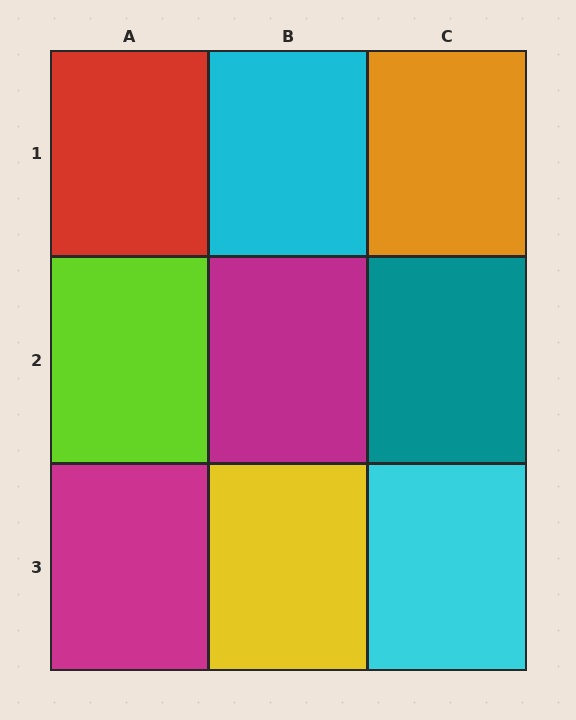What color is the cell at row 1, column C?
Orange.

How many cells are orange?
1 cell is orange.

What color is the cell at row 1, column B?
Cyan.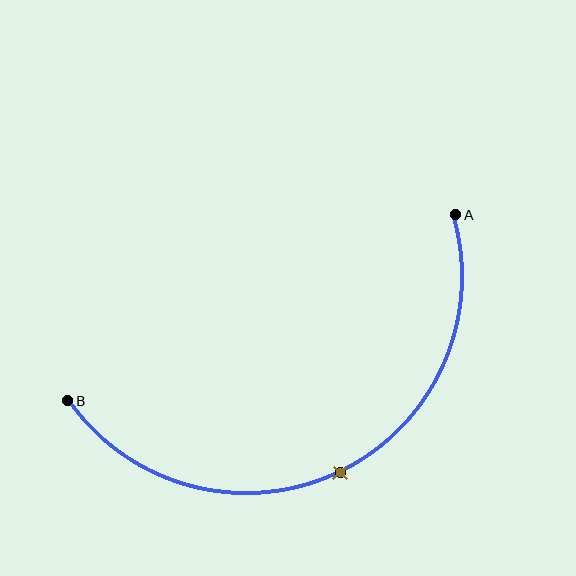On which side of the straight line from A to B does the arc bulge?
The arc bulges below the straight line connecting A and B.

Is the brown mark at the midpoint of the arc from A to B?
Yes. The brown mark lies on the arc at equal arc-length from both A and B — it is the arc midpoint.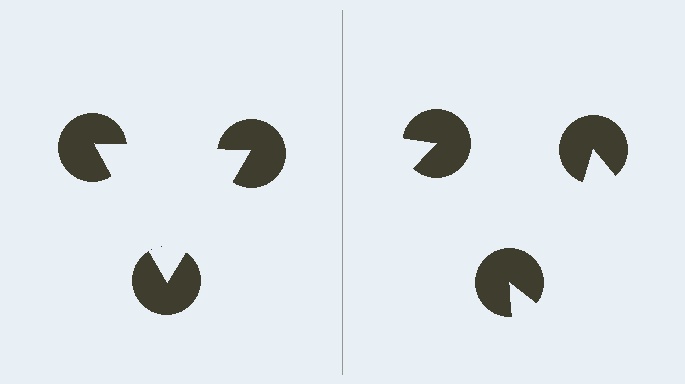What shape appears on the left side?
An illusory triangle.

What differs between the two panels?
The pac-man discs are positioned identically on both sides; only the wedge orientations differ. On the left they align to a triangle; on the right they are misaligned.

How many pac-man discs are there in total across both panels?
6 — 3 on each side.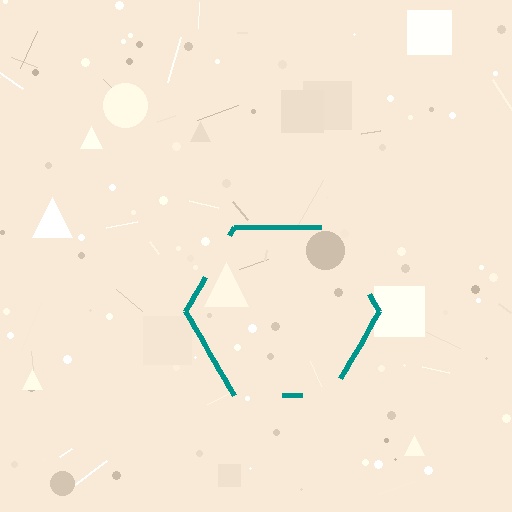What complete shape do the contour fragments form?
The contour fragments form a hexagon.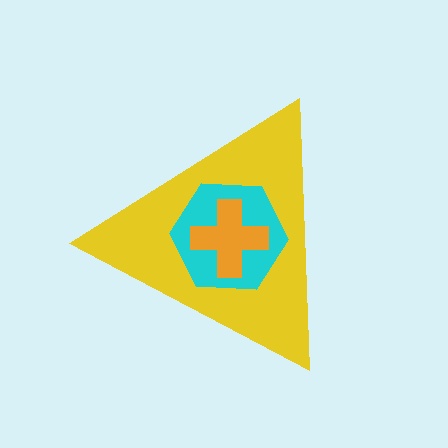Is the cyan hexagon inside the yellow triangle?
Yes.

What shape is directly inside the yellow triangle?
The cyan hexagon.